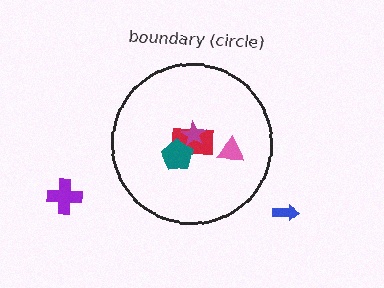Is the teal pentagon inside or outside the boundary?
Inside.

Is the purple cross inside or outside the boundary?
Outside.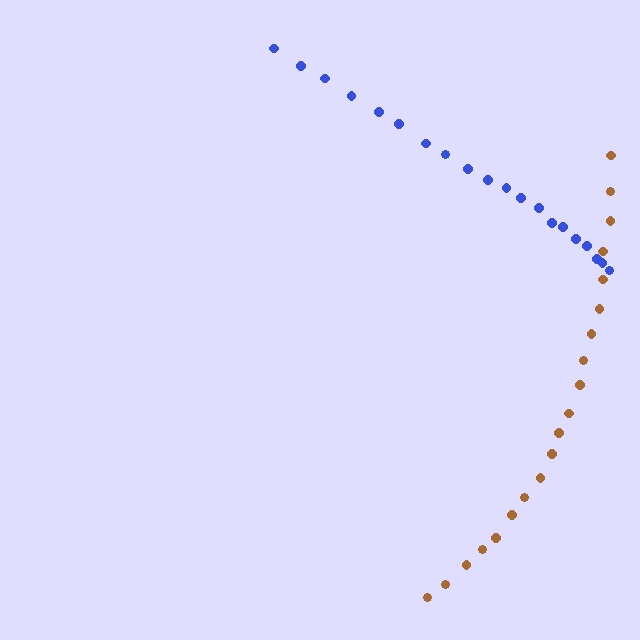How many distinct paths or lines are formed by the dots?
There are 2 distinct paths.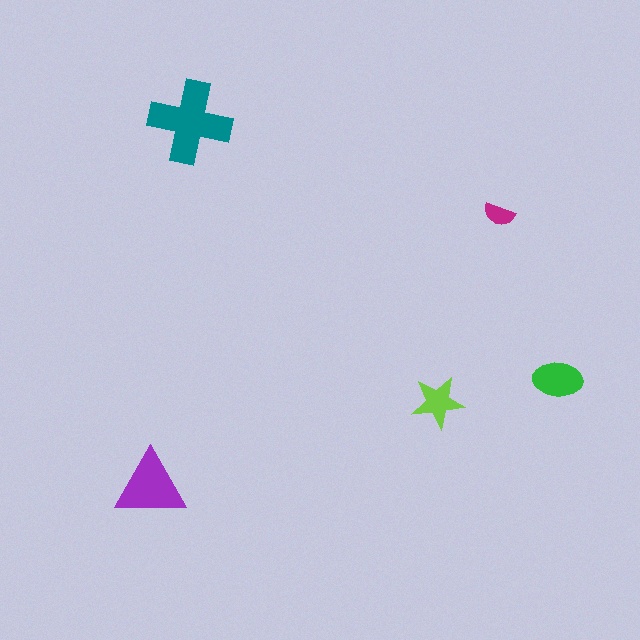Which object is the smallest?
The magenta semicircle.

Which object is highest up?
The teal cross is topmost.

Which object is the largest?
The teal cross.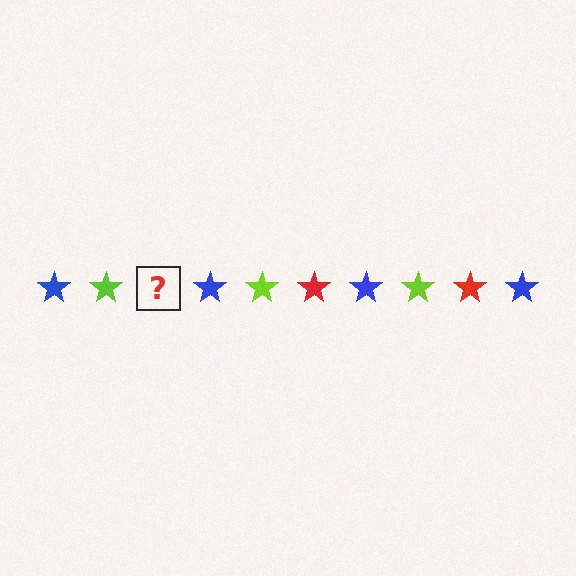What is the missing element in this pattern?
The missing element is a red star.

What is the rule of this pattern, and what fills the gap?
The rule is that the pattern cycles through blue, lime, red stars. The gap should be filled with a red star.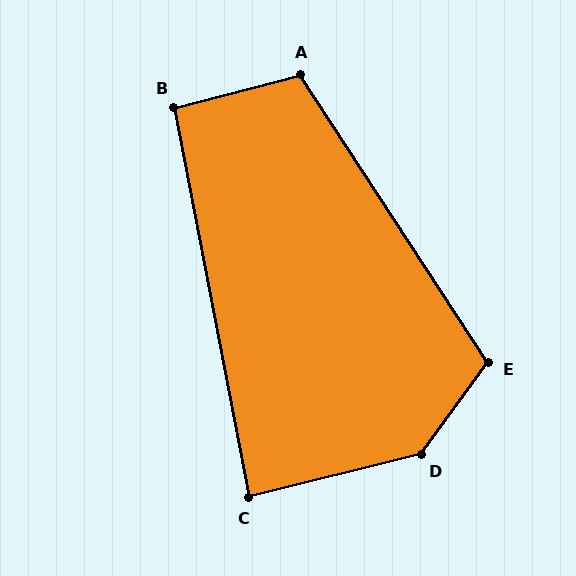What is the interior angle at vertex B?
Approximately 94 degrees (approximately right).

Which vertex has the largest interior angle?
D, at approximately 140 degrees.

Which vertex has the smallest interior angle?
C, at approximately 87 degrees.